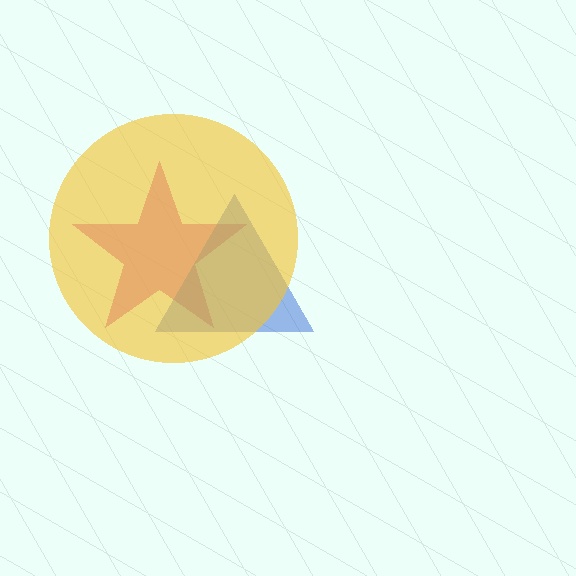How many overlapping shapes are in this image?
There are 3 overlapping shapes in the image.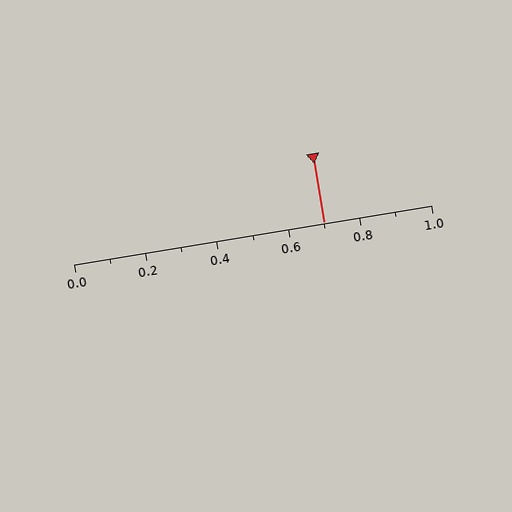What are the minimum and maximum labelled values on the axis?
The axis runs from 0.0 to 1.0.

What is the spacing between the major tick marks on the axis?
The major ticks are spaced 0.2 apart.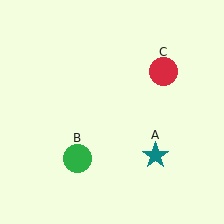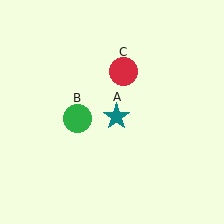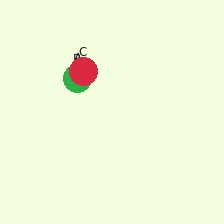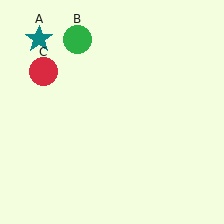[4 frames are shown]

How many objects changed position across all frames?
3 objects changed position: teal star (object A), green circle (object B), red circle (object C).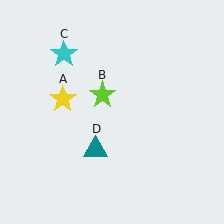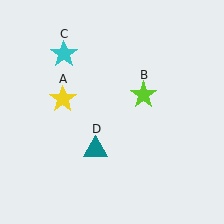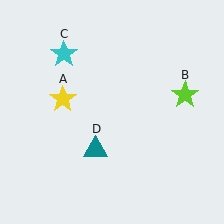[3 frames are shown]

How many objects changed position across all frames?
1 object changed position: lime star (object B).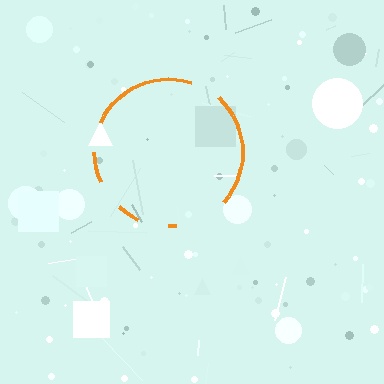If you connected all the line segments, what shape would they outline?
They would outline a circle.